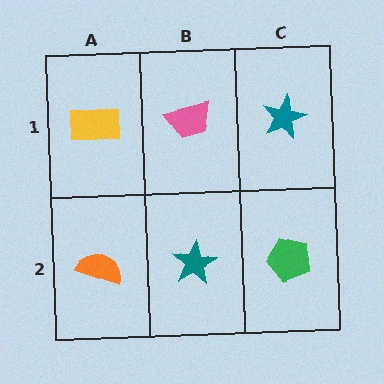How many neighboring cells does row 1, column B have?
3.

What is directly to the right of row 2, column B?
A green pentagon.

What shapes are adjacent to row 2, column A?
A yellow rectangle (row 1, column A), a teal star (row 2, column B).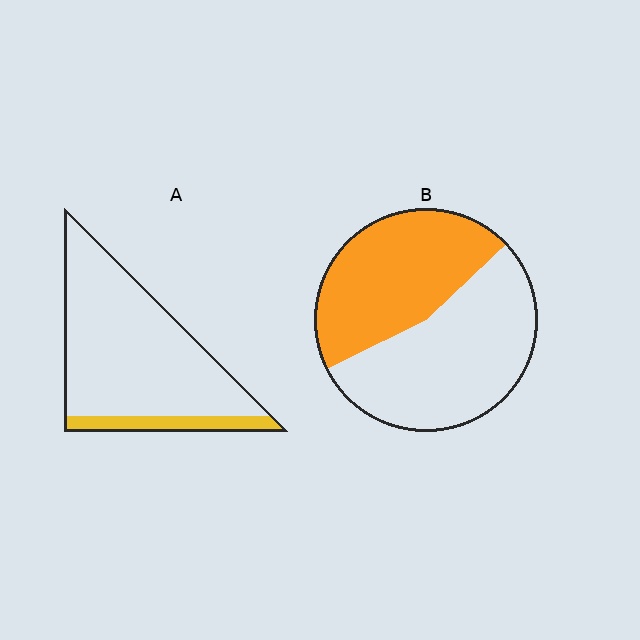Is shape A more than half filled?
No.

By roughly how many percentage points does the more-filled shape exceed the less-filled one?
By roughly 30 percentage points (B over A).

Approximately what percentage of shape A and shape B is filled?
A is approximately 15% and B is approximately 45%.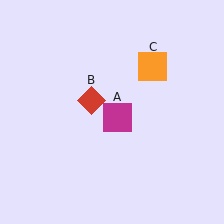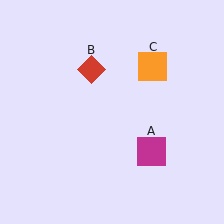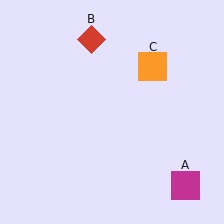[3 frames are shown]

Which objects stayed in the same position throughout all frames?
Orange square (object C) remained stationary.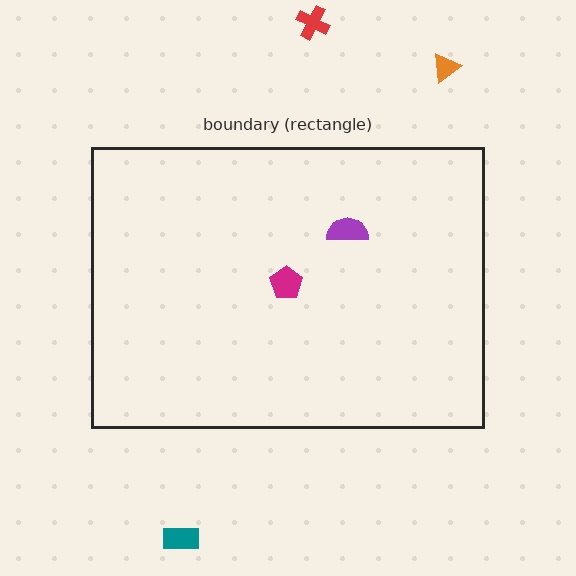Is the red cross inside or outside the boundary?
Outside.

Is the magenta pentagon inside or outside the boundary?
Inside.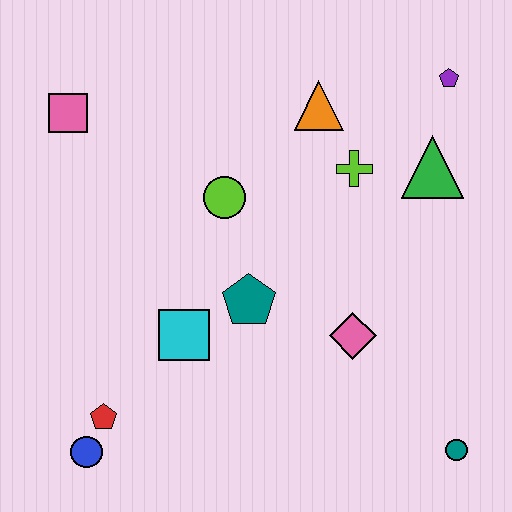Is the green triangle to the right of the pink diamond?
Yes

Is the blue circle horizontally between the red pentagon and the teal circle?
No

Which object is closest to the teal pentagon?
The cyan square is closest to the teal pentagon.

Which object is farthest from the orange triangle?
The blue circle is farthest from the orange triangle.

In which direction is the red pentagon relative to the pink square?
The red pentagon is below the pink square.